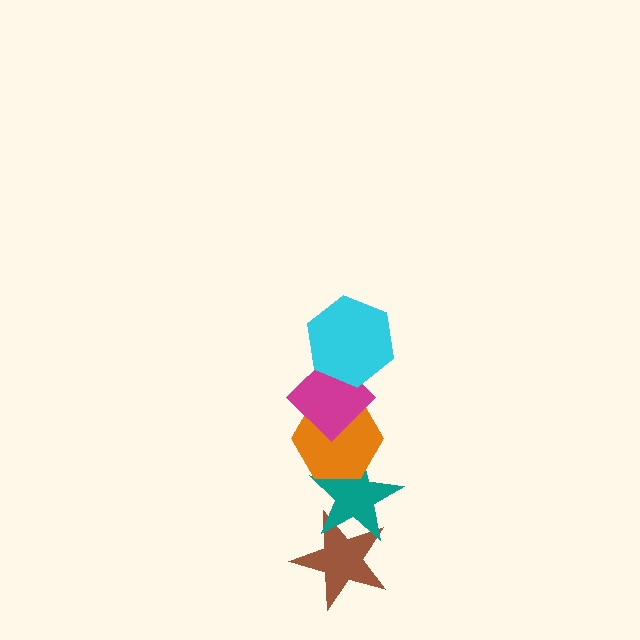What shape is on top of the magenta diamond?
The cyan hexagon is on top of the magenta diamond.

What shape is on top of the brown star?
The teal star is on top of the brown star.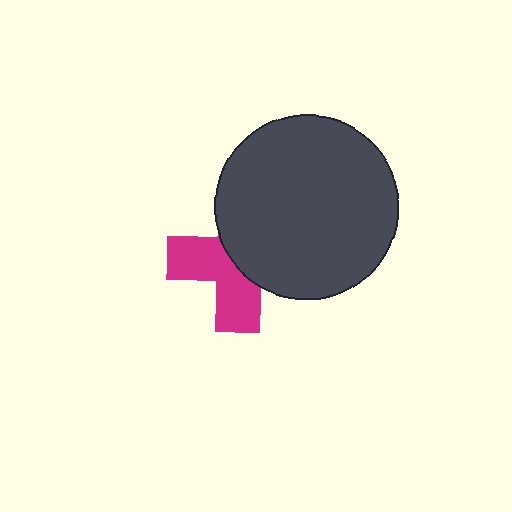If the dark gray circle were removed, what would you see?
You would see the complete magenta cross.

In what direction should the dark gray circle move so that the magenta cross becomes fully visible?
The dark gray circle should move toward the upper-right. That is the shortest direction to clear the overlap and leave the magenta cross fully visible.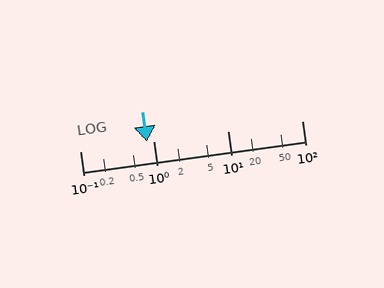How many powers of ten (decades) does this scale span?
The scale spans 3 decades, from 0.1 to 100.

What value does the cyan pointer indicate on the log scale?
The pointer indicates approximately 0.79.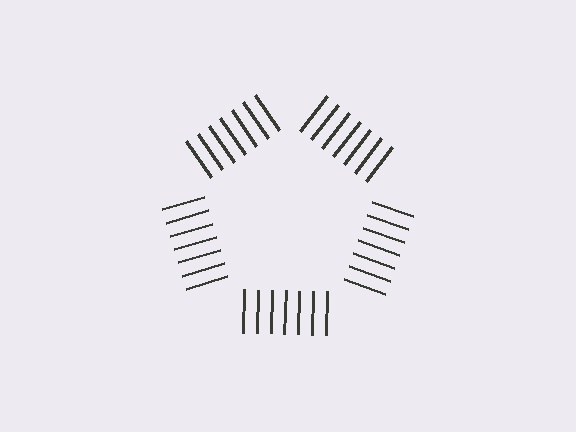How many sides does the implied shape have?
5 sides — the line-ends trace a pentagon.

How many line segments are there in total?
35 — 7 along each of the 5 edges.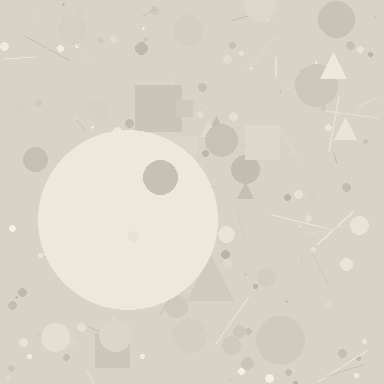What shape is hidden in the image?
A circle is hidden in the image.